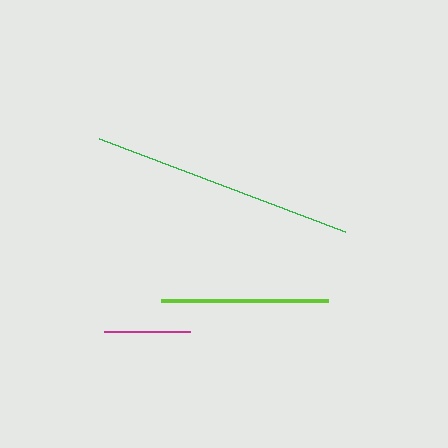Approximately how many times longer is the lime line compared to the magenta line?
The lime line is approximately 1.9 times the length of the magenta line.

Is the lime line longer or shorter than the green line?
The green line is longer than the lime line.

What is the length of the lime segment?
The lime segment is approximately 168 pixels long.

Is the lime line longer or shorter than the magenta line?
The lime line is longer than the magenta line.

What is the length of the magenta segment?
The magenta segment is approximately 87 pixels long.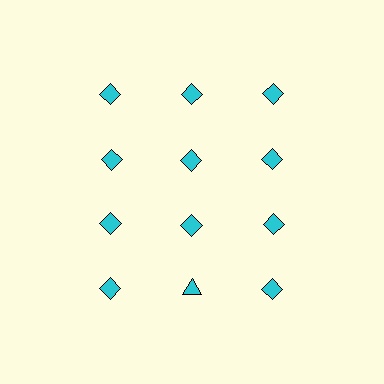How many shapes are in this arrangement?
There are 12 shapes arranged in a grid pattern.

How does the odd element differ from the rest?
It has a different shape: triangle instead of diamond.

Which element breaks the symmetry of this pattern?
The cyan triangle in the fourth row, second from left column breaks the symmetry. All other shapes are cyan diamonds.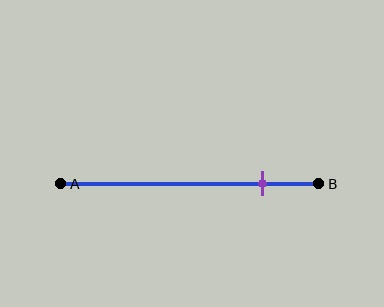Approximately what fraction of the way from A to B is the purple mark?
The purple mark is approximately 80% of the way from A to B.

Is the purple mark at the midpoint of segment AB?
No, the mark is at about 80% from A, not at the 50% midpoint.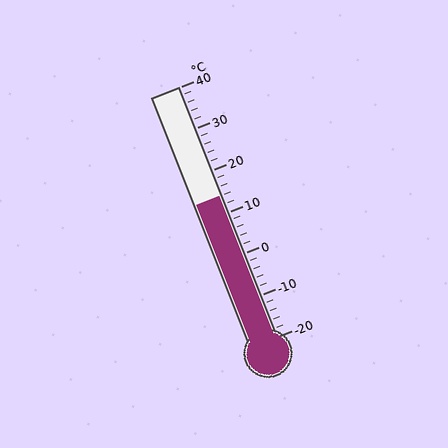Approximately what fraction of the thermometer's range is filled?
The thermometer is filled to approximately 55% of its range.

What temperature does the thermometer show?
The thermometer shows approximately 14°C.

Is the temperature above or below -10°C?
The temperature is above -10°C.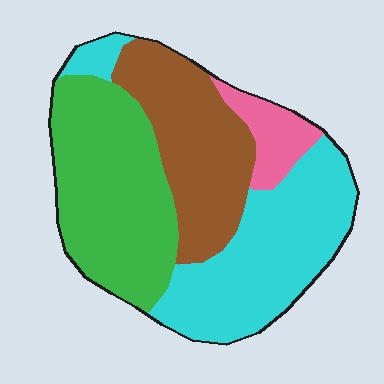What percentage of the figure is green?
Green covers around 35% of the figure.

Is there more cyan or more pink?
Cyan.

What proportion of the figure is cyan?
Cyan takes up about one third (1/3) of the figure.